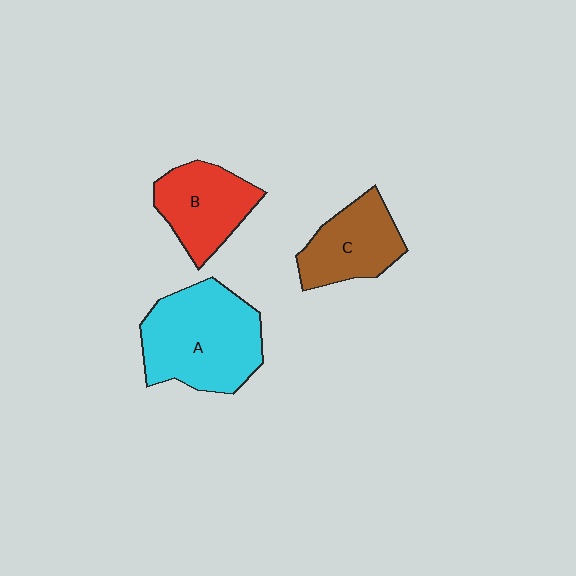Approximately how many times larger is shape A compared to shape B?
Approximately 1.6 times.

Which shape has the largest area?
Shape A (cyan).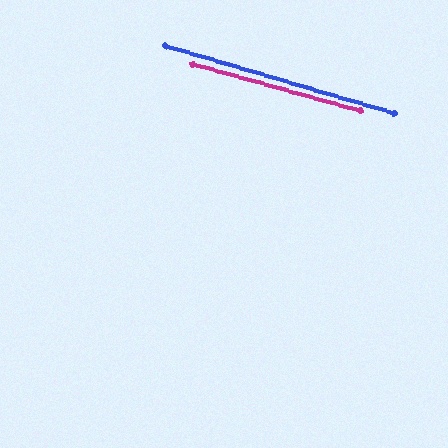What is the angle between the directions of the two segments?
Approximately 1 degree.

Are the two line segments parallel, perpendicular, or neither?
Parallel — their directions differ by only 1.0°.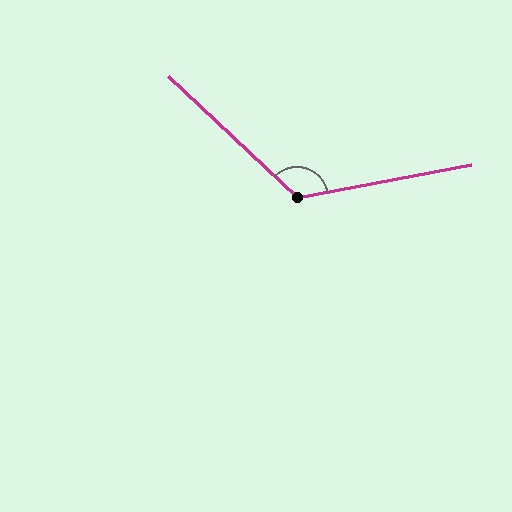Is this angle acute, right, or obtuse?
It is obtuse.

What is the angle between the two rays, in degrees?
Approximately 126 degrees.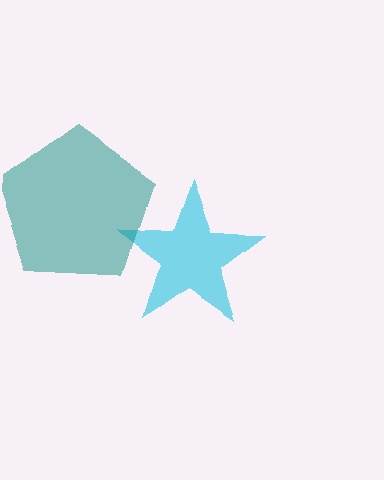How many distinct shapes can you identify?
There are 2 distinct shapes: a cyan star, a teal pentagon.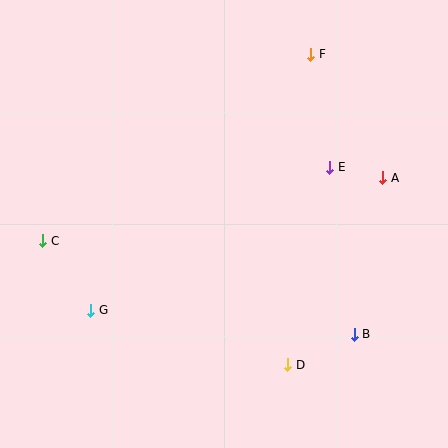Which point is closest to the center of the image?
Point E at (330, 167) is closest to the center.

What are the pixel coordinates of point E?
Point E is at (330, 167).